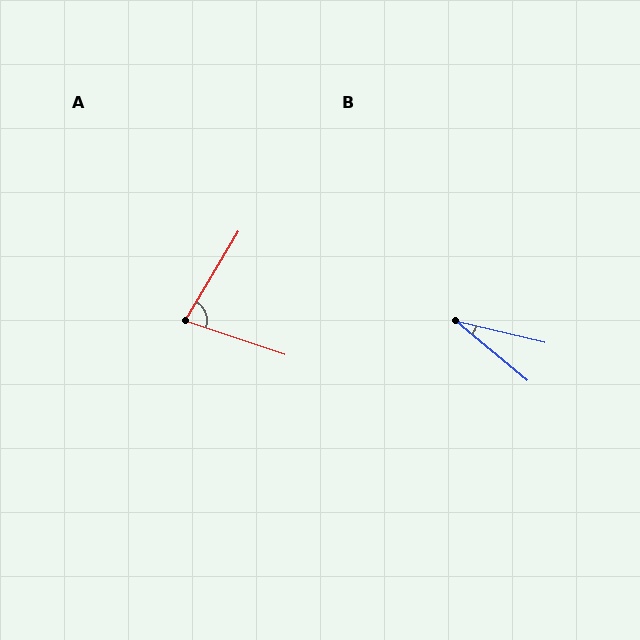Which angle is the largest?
A, at approximately 78 degrees.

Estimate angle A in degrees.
Approximately 78 degrees.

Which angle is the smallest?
B, at approximately 26 degrees.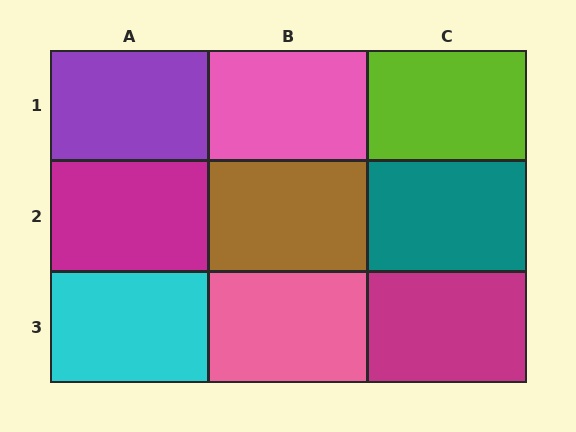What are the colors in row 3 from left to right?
Cyan, pink, magenta.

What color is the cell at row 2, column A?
Magenta.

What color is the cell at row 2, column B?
Brown.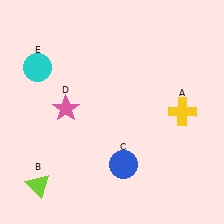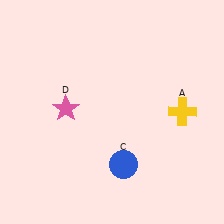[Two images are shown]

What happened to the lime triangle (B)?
The lime triangle (B) was removed in Image 2. It was in the bottom-left area of Image 1.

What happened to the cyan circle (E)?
The cyan circle (E) was removed in Image 2. It was in the top-left area of Image 1.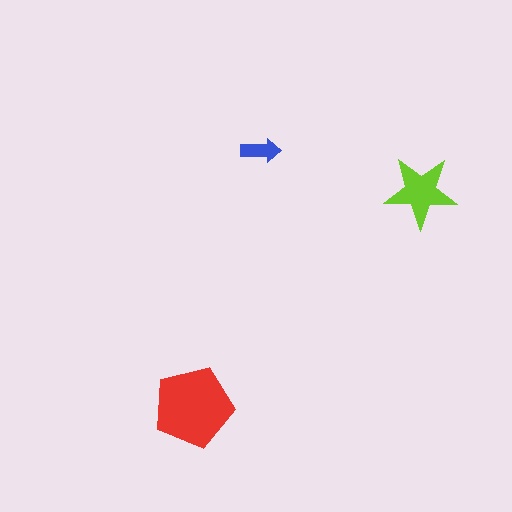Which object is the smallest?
The blue arrow.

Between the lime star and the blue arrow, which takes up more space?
The lime star.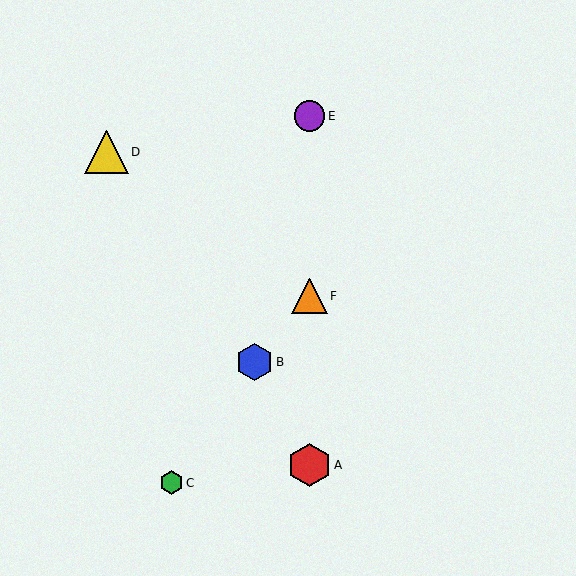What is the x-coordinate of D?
Object D is at x≈107.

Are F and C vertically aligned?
No, F is at x≈309 and C is at x≈171.